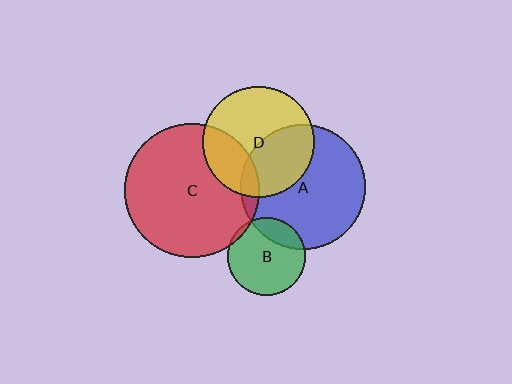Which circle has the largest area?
Circle C (red).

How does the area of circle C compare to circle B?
Approximately 2.9 times.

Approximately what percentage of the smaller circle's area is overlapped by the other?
Approximately 25%.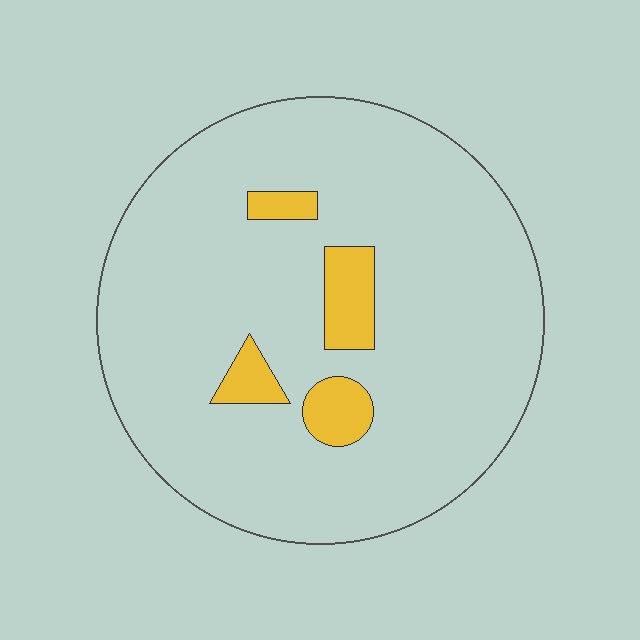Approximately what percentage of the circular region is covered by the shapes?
Approximately 10%.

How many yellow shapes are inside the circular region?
4.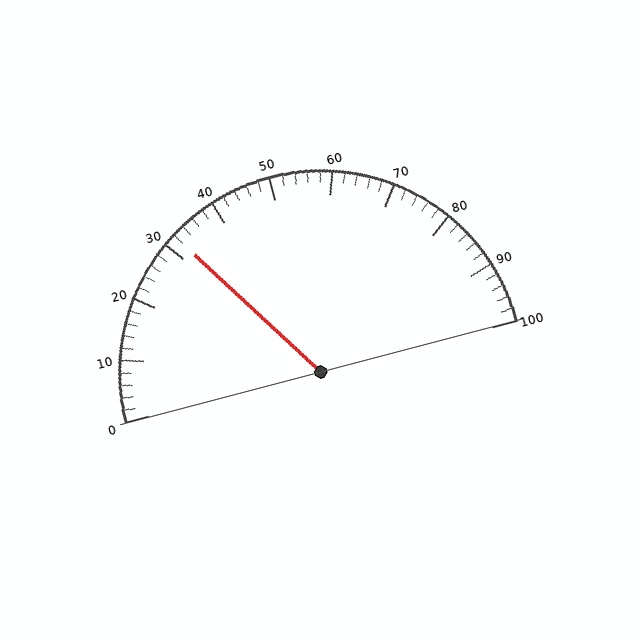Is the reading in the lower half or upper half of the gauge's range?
The reading is in the lower half of the range (0 to 100).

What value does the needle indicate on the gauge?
The needle indicates approximately 32.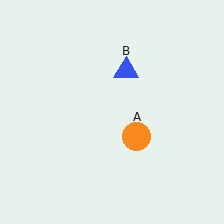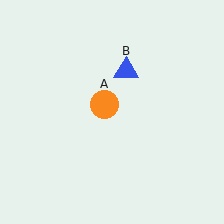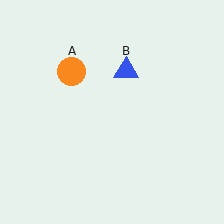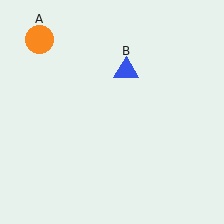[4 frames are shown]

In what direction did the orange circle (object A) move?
The orange circle (object A) moved up and to the left.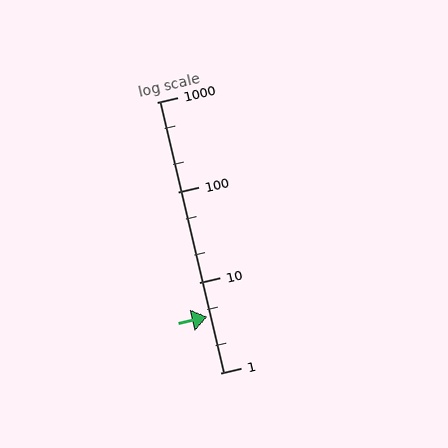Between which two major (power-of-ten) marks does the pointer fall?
The pointer is between 1 and 10.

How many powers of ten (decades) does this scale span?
The scale spans 3 decades, from 1 to 1000.